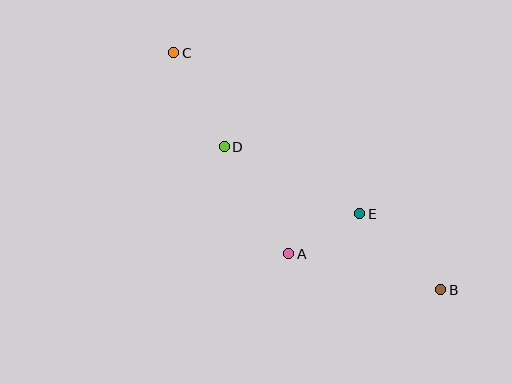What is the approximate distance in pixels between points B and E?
The distance between B and E is approximately 111 pixels.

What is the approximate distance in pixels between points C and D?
The distance between C and D is approximately 107 pixels.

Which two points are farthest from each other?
Points B and C are farthest from each other.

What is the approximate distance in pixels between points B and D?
The distance between B and D is approximately 260 pixels.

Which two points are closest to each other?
Points A and E are closest to each other.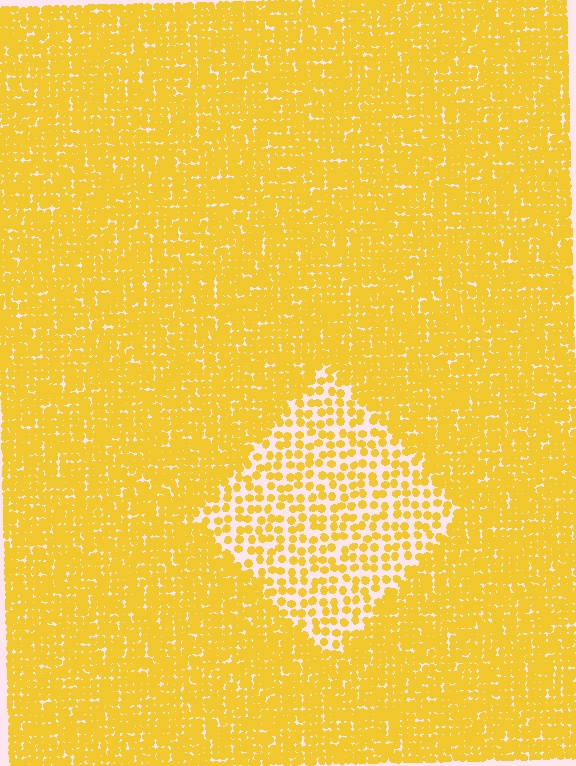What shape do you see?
I see a diamond.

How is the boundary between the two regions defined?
The boundary is defined by a change in element density (approximately 2.2x ratio). All elements are the same color, size, and shape.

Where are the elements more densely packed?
The elements are more densely packed outside the diamond boundary.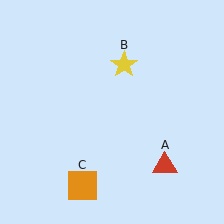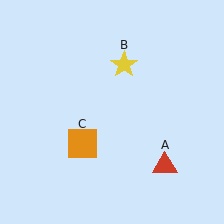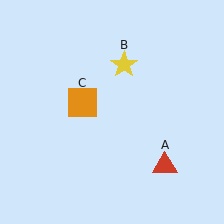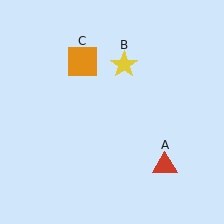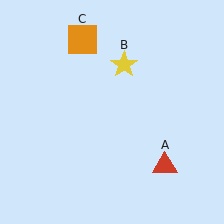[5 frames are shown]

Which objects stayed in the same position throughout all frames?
Red triangle (object A) and yellow star (object B) remained stationary.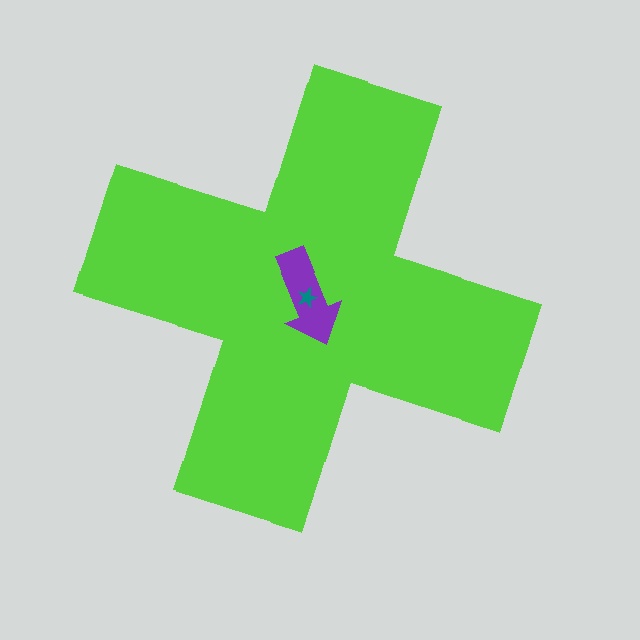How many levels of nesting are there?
3.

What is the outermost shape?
The lime cross.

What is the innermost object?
The teal star.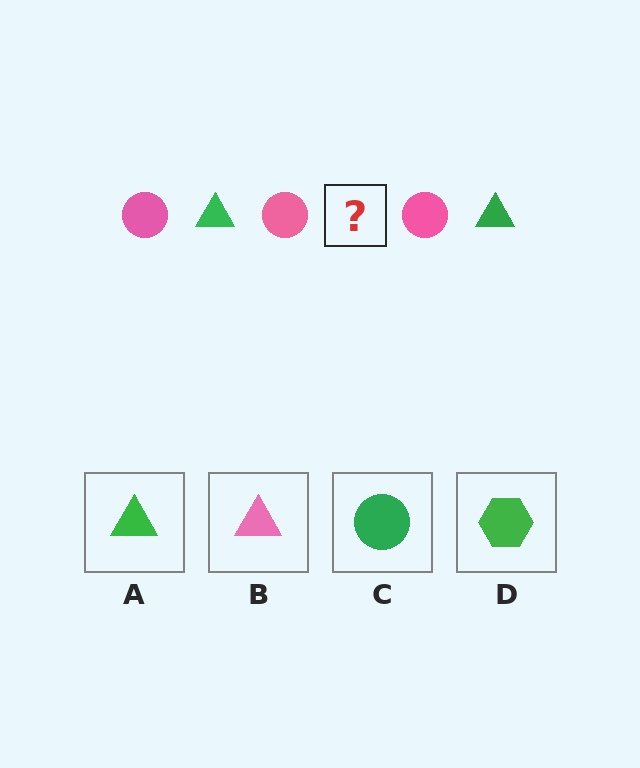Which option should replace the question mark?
Option A.